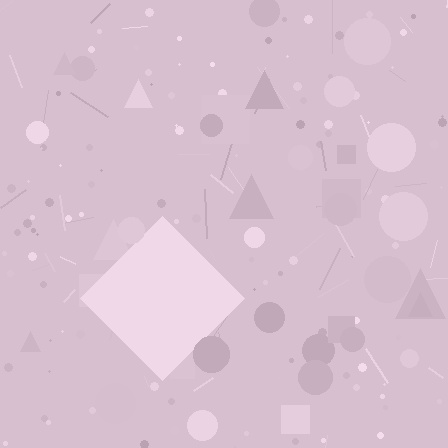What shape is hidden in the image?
A diamond is hidden in the image.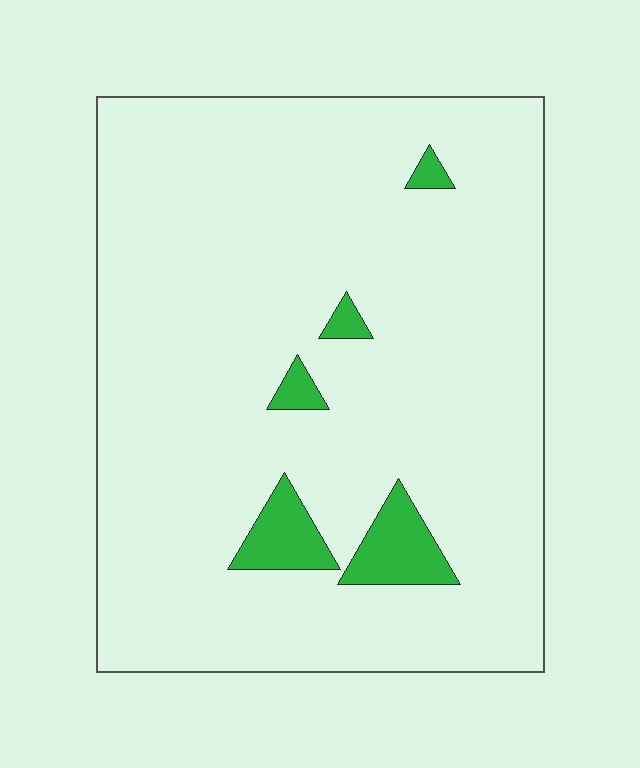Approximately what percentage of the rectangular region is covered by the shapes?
Approximately 5%.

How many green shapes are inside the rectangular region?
5.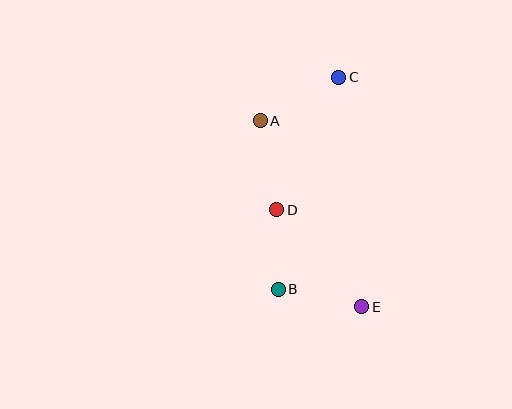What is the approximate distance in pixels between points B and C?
The distance between B and C is approximately 220 pixels.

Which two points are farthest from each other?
Points C and E are farthest from each other.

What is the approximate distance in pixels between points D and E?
The distance between D and E is approximately 129 pixels.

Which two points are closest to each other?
Points B and D are closest to each other.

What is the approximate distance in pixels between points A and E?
The distance between A and E is approximately 212 pixels.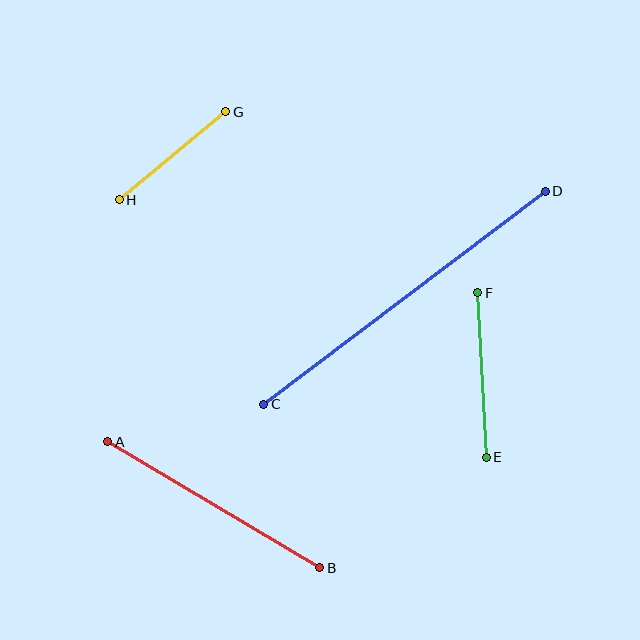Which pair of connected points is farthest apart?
Points C and D are farthest apart.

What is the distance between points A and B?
The distance is approximately 247 pixels.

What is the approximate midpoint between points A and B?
The midpoint is at approximately (214, 505) pixels.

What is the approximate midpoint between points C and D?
The midpoint is at approximately (404, 298) pixels.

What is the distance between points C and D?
The distance is approximately 353 pixels.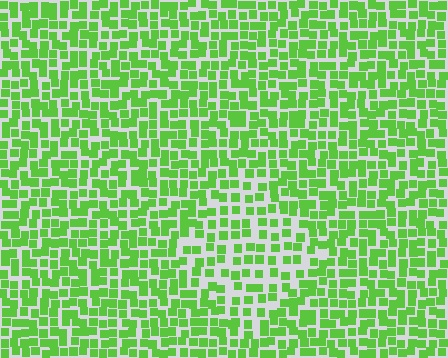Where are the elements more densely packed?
The elements are more densely packed outside the diamond boundary.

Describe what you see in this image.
The image contains small lime elements arranged at two different densities. A diamond-shaped region is visible where the elements are less densely packed than the surrounding area.